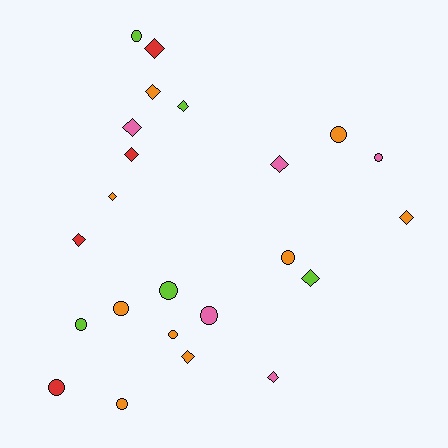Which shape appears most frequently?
Diamond, with 12 objects.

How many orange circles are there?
There are 5 orange circles.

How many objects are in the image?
There are 23 objects.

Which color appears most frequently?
Orange, with 9 objects.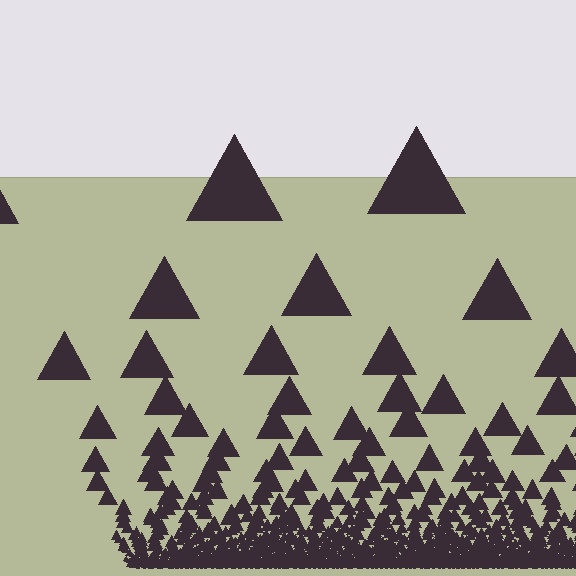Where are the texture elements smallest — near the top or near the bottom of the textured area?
Near the bottom.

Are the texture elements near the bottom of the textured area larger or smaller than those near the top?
Smaller. The gradient is inverted — elements near the bottom are smaller and denser.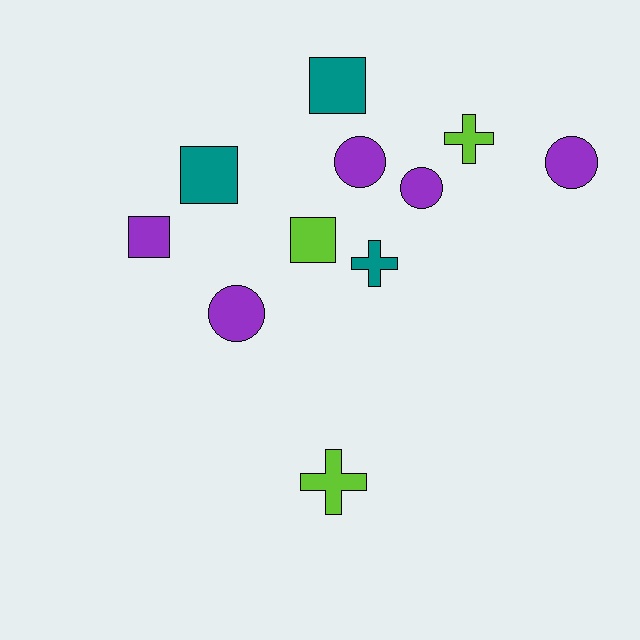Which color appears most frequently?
Purple, with 5 objects.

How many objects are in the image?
There are 11 objects.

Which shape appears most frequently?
Square, with 4 objects.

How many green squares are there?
There are no green squares.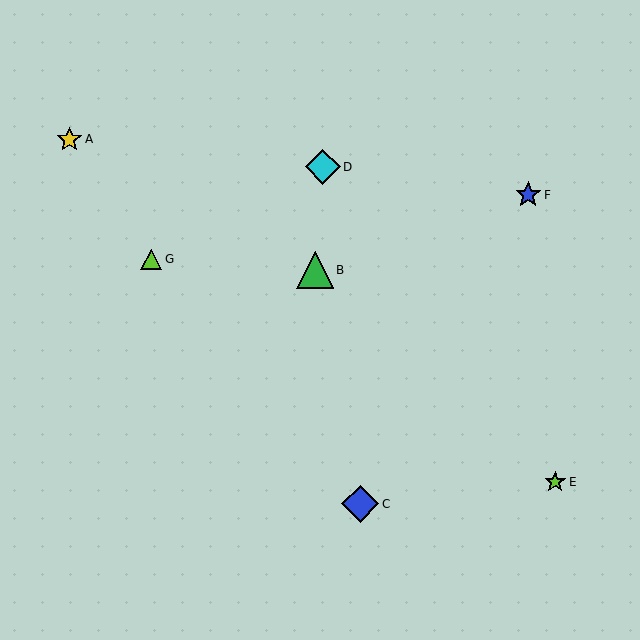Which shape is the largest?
The blue diamond (labeled C) is the largest.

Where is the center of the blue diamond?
The center of the blue diamond is at (360, 504).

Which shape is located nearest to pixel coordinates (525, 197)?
The blue star (labeled F) at (528, 195) is nearest to that location.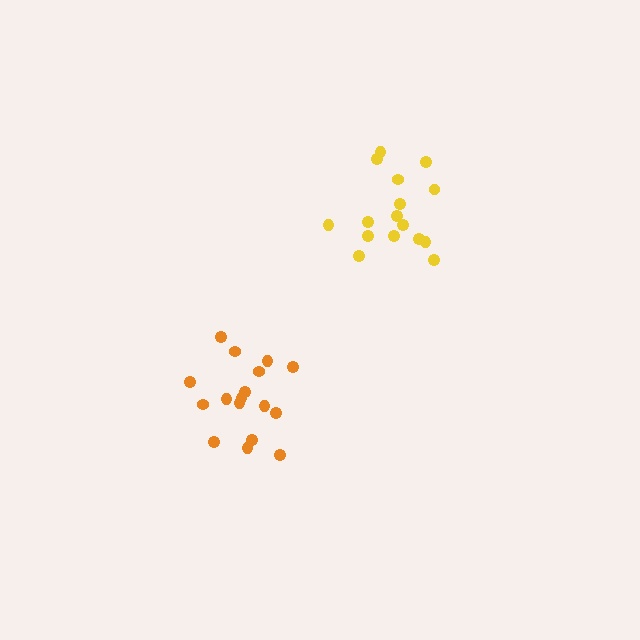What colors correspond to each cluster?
The clusters are colored: orange, yellow.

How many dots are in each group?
Group 1: 17 dots, Group 2: 16 dots (33 total).